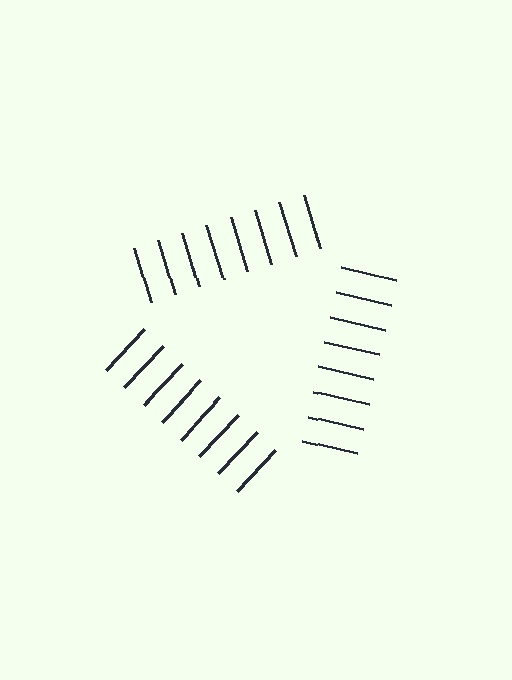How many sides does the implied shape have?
3 sides — the line-ends trace a triangle.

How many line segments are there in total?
24 — 8 along each of the 3 edges.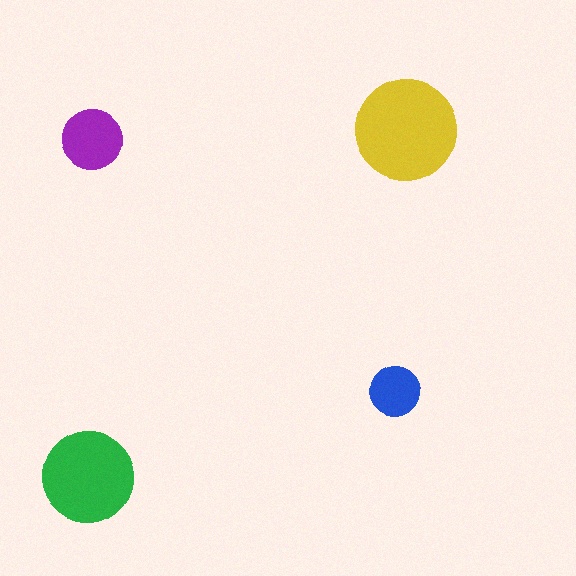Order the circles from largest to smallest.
the yellow one, the green one, the purple one, the blue one.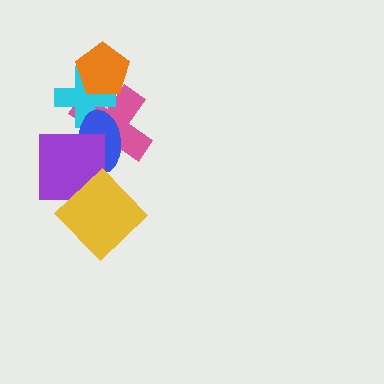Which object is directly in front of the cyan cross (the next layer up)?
The orange pentagon is directly in front of the cyan cross.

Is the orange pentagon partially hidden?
No, no other shape covers it.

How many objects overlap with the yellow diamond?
1 object overlaps with the yellow diamond.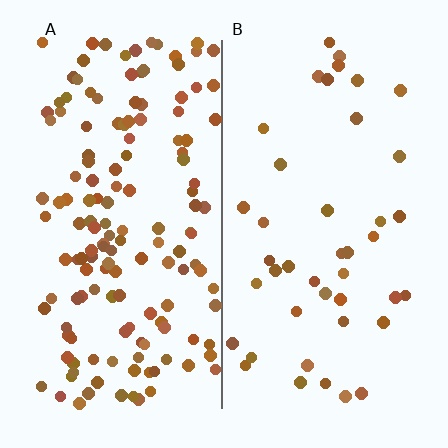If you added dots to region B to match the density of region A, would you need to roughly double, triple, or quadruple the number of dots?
Approximately triple.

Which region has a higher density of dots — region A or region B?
A (the left).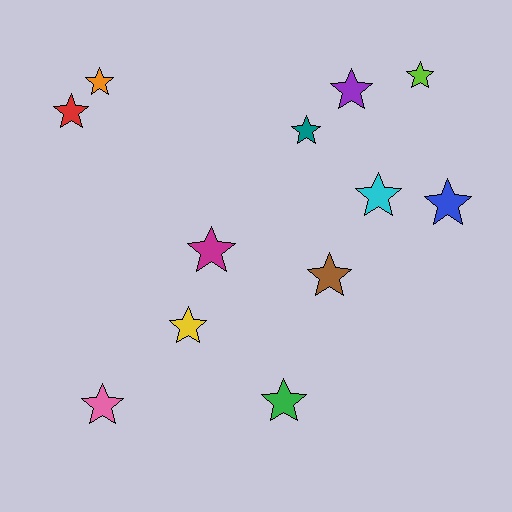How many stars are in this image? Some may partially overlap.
There are 12 stars.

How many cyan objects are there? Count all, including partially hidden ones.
There is 1 cyan object.